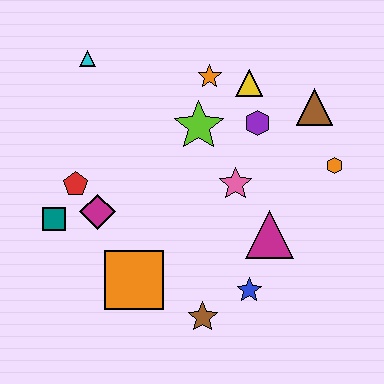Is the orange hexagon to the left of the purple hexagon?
No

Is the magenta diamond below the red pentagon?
Yes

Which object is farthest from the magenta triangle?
The cyan triangle is farthest from the magenta triangle.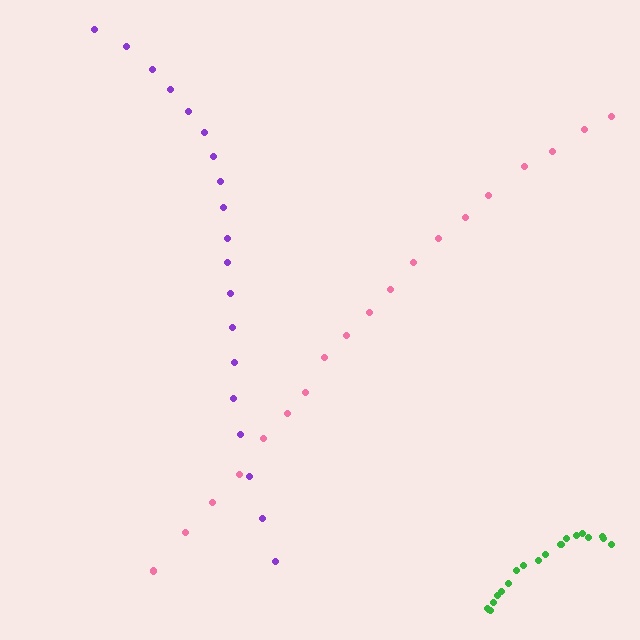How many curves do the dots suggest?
There are 3 distinct paths.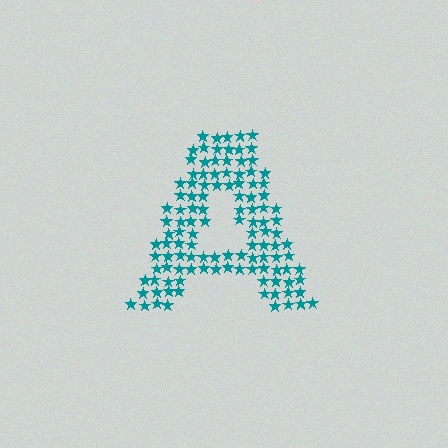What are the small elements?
The small elements are stars.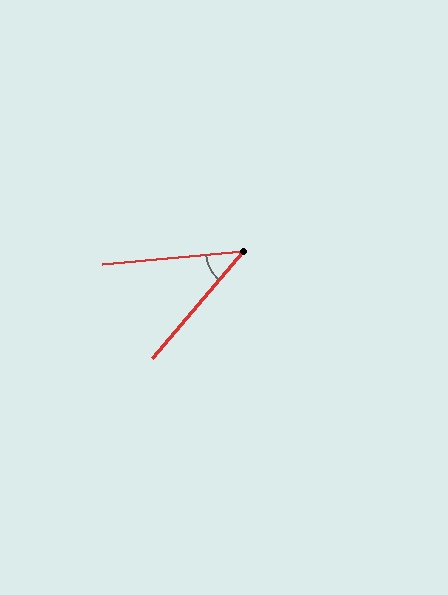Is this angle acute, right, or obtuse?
It is acute.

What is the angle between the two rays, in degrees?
Approximately 44 degrees.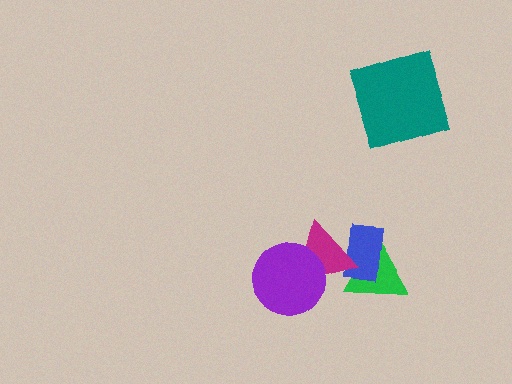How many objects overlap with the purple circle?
1 object overlaps with the purple circle.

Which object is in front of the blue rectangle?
The magenta triangle is in front of the blue rectangle.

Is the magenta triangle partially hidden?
Yes, it is partially covered by another shape.